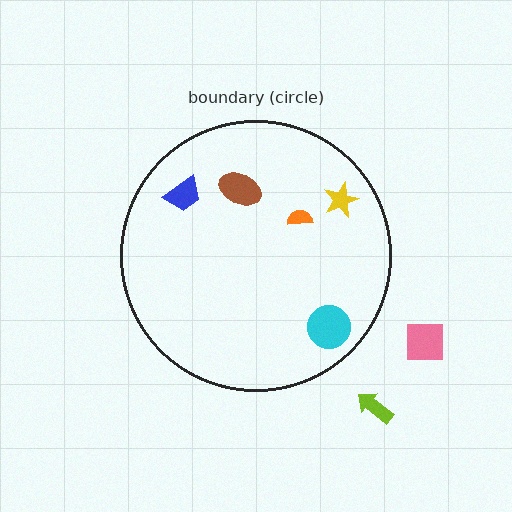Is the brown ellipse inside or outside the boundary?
Inside.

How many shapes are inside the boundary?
5 inside, 2 outside.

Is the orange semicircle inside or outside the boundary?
Inside.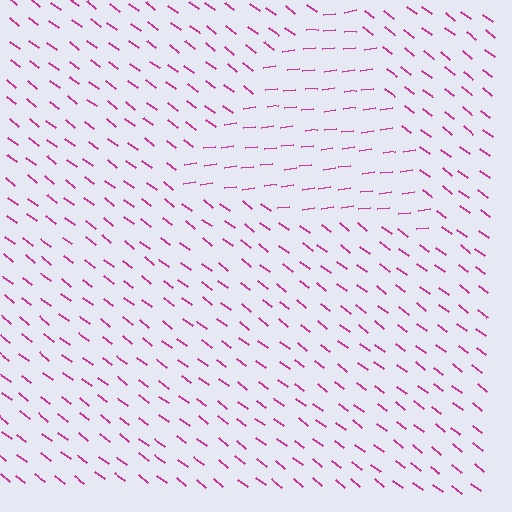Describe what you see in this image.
The image is filled with small magenta line segments. A triangle region in the image has lines oriented differently from the surrounding lines, creating a visible texture boundary.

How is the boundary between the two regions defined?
The boundary is defined purely by a change in line orientation (approximately 45 degrees difference). All lines are the same color and thickness.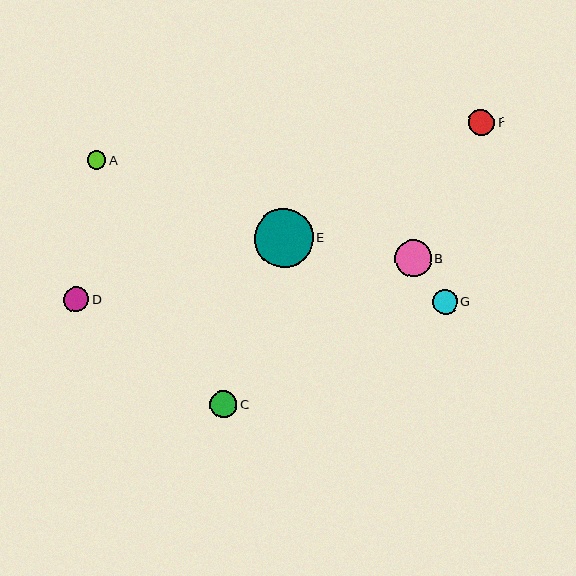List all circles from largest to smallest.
From largest to smallest: E, B, C, F, D, G, A.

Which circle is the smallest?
Circle A is the smallest with a size of approximately 18 pixels.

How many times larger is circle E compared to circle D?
Circle E is approximately 2.3 times the size of circle D.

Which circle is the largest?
Circle E is the largest with a size of approximately 59 pixels.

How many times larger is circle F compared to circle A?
Circle F is approximately 1.4 times the size of circle A.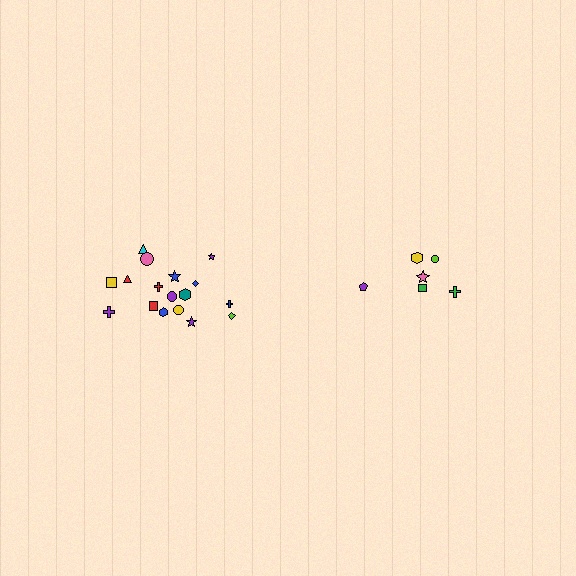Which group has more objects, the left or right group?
The left group.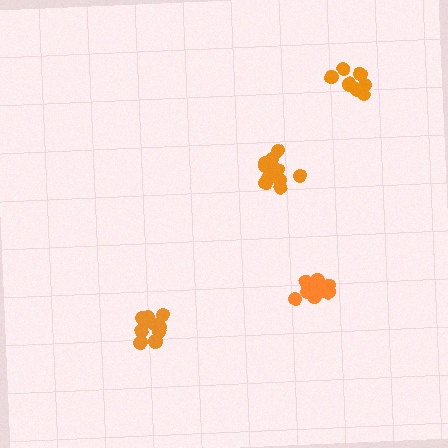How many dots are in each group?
Group 1: 11 dots, Group 2: 10 dots, Group 3: 11 dots, Group 4: 7 dots (39 total).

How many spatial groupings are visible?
There are 4 spatial groupings.